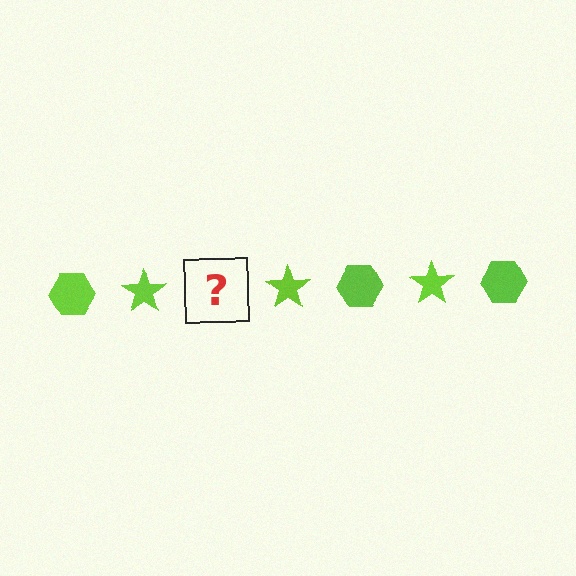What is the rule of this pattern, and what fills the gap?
The rule is that the pattern cycles through hexagon, star shapes in lime. The gap should be filled with a lime hexagon.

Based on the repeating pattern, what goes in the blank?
The blank should be a lime hexagon.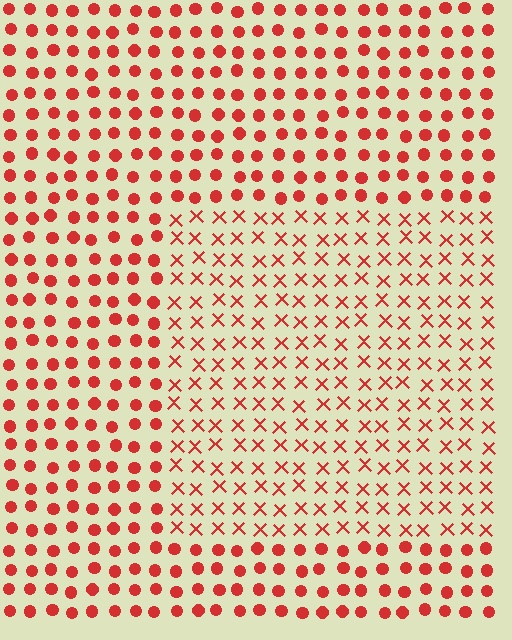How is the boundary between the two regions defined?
The boundary is defined by a change in element shape: X marks inside vs. circles outside. All elements share the same color and spacing.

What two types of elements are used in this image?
The image uses X marks inside the rectangle region and circles outside it.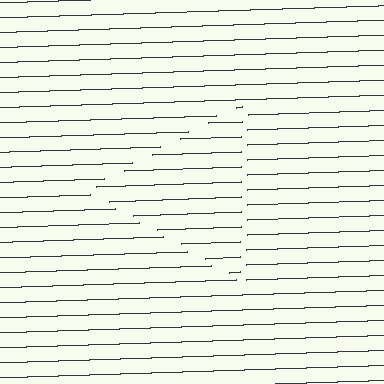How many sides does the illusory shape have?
3 sides — the line-ends trace a triangle.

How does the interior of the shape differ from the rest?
The interior of the shape contains the same grating, shifted by half a period — the contour is defined by the phase discontinuity where line-ends from the inner and outer gratings abut.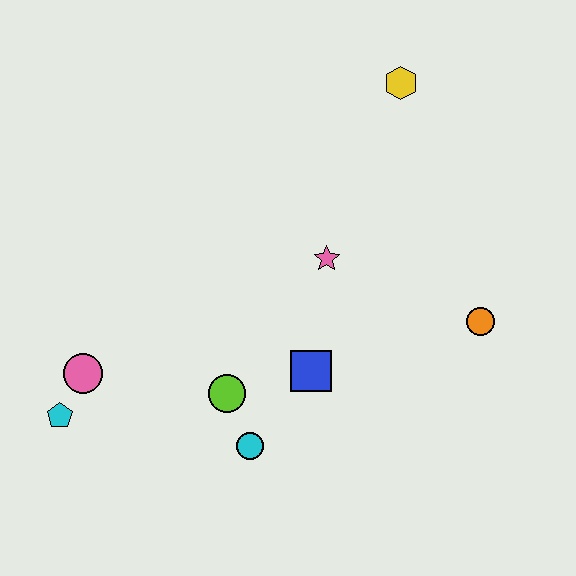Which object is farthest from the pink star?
The cyan pentagon is farthest from the pink star.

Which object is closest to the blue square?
The lime circle is closest to the blue square.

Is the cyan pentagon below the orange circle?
Yes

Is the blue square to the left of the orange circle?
Yes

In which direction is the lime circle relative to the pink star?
The lime circle is below the pink star.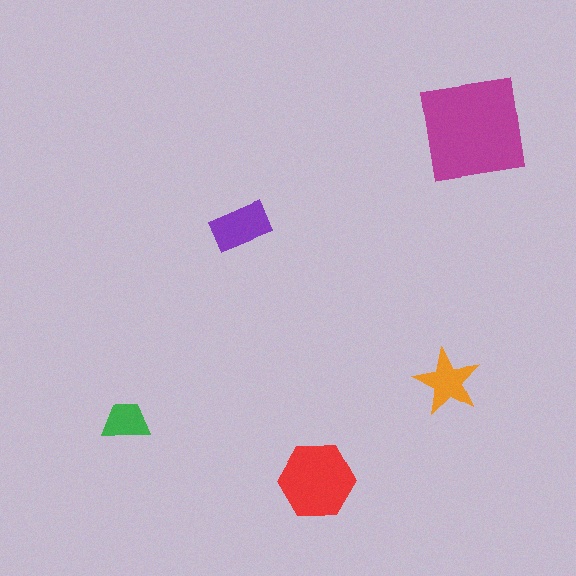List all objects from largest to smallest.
The magenta square, the red hexagon, the purple rectangle, the orange star, the green trapezoid.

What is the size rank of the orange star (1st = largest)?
4th.